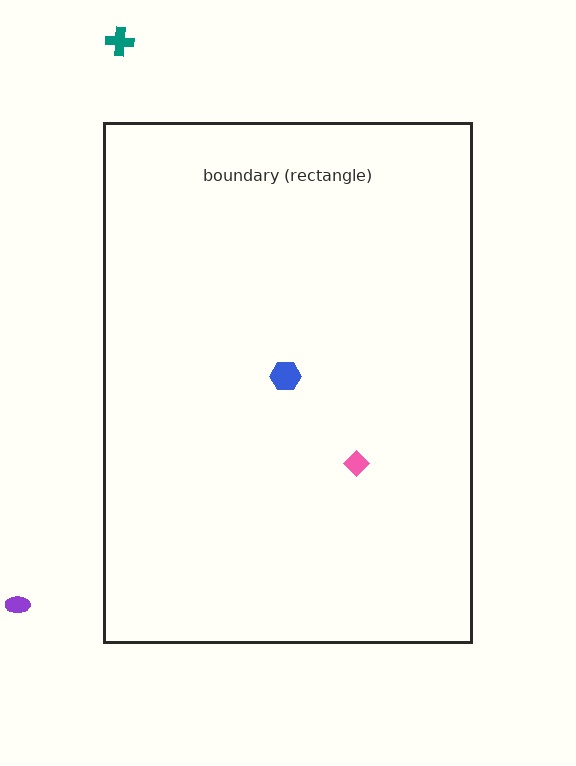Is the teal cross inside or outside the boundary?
Outside.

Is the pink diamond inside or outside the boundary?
Inside.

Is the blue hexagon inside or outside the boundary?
Inside.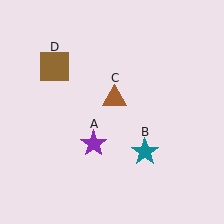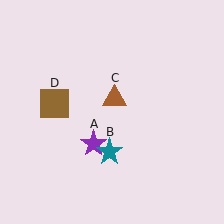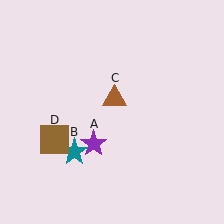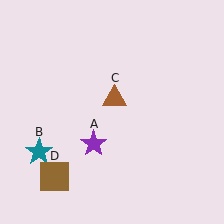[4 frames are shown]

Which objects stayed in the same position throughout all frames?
Purple star (object A) and brown triangle (object C) remained stationary.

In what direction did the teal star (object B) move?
The teal star (object B) moved left.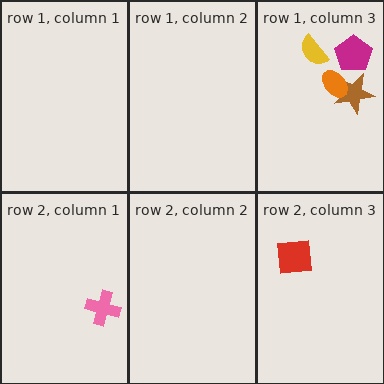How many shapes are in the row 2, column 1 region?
1.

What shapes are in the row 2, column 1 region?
The pink cross.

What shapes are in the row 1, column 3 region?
The yellow semicircle, the magenta pentagon, the brown star, the orange ellipse.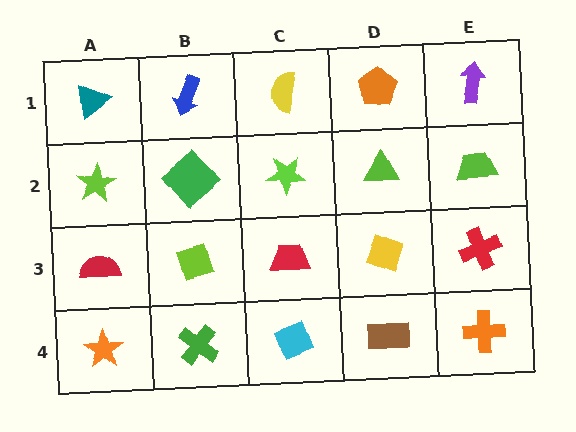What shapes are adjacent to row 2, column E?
A purple arrow (row 1, column E), a red cross (row 3, column E), a lime triangle (row 2, column D).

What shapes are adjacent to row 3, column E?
A lime trapezoid (row 2, column E), an orange cross (row 4, column E), a yellow diamond (row 3, column D).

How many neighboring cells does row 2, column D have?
4.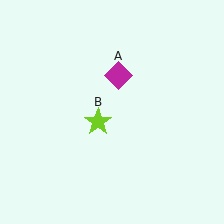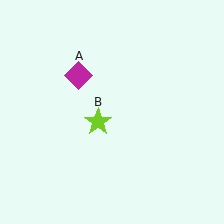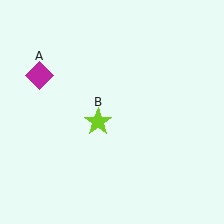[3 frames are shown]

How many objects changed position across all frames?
1 object changed position: magenta diamond (object A).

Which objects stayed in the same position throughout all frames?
Lime star (object B) remained stationary.